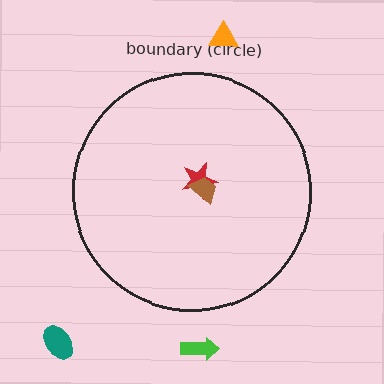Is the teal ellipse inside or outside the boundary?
Outside.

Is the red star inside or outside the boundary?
Inside.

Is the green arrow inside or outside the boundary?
Outside.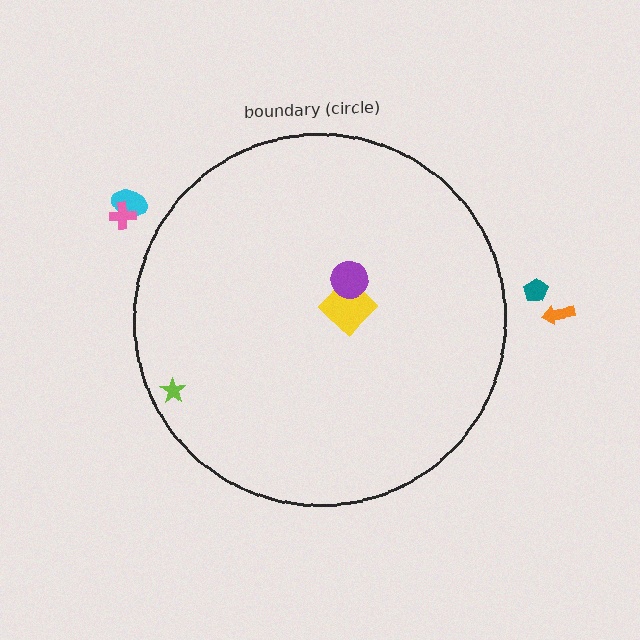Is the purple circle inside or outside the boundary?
Inside.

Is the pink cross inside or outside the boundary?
Outside.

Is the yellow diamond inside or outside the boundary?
Inside.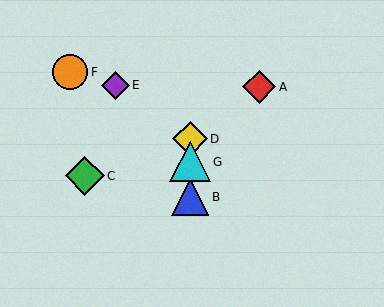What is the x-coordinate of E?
Object E is at x≈115.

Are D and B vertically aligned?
Yes, both are at x≈190.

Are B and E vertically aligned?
No, B is at x≈190 and E is at x≈115.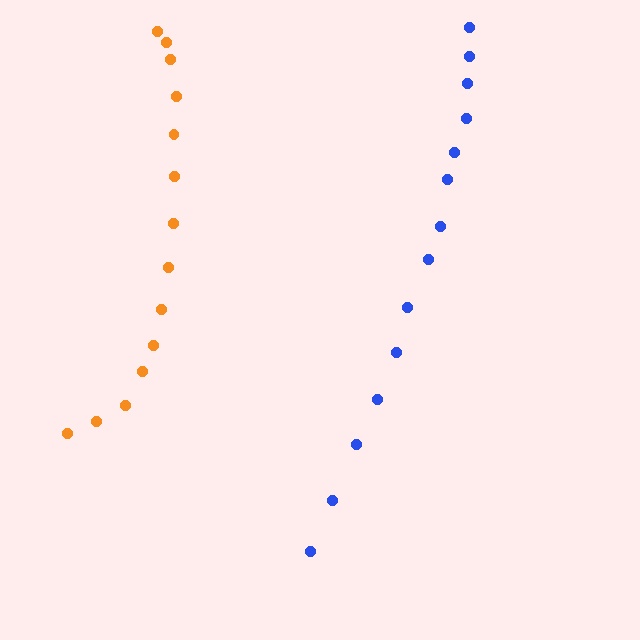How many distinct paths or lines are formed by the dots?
There are 2 distinct paths.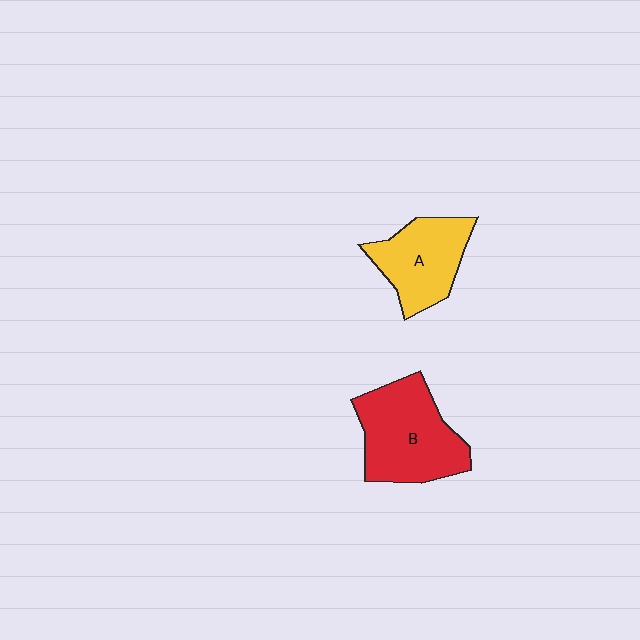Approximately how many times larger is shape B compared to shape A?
Approximately 1.3 times.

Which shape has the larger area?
Shape B (red).